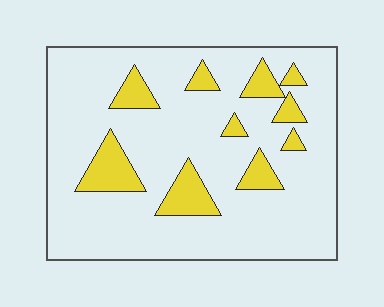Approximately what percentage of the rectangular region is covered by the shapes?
Approximately 15%.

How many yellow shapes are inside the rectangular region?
10.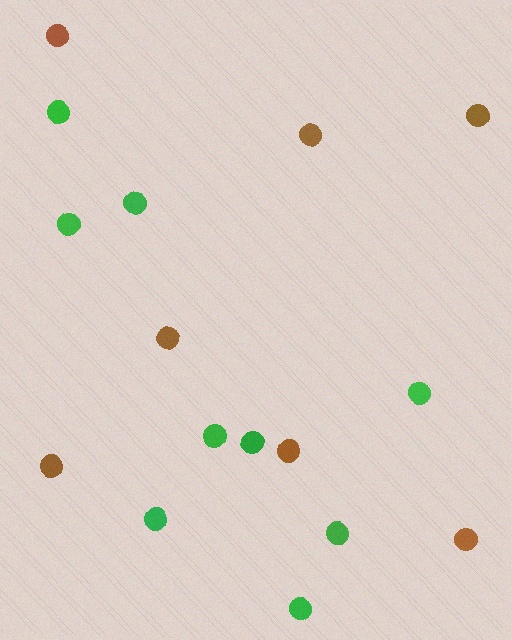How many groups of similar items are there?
There are 2 groups: one group of brown circles (7) and one group of green circles (9).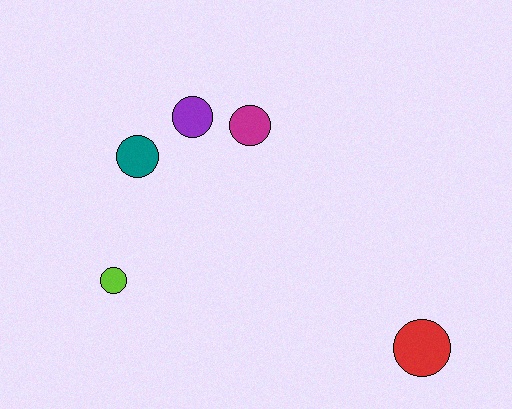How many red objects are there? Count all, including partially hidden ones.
There is 1 red object.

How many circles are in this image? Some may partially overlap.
There are 5 circles.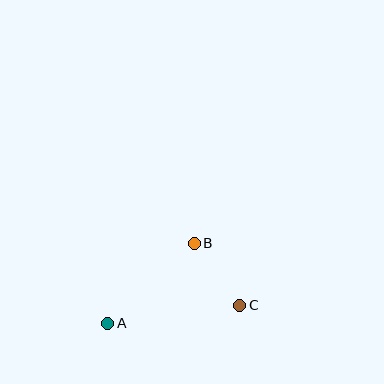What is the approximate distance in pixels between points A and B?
The distance between A and B is approximately 118 pixels.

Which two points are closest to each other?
Points B and C are closest to each other.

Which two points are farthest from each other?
Points A and C are farthest from each other.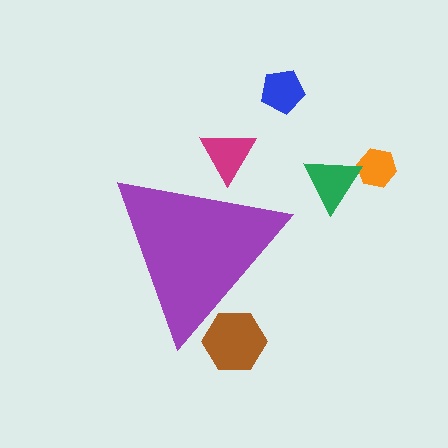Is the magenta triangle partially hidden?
Yes, the magenta triangle is partially hidden behind the purple triangle.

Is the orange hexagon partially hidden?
No, the orange hexagon is fully visible.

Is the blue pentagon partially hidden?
No, the blue pentagon is fully visible.